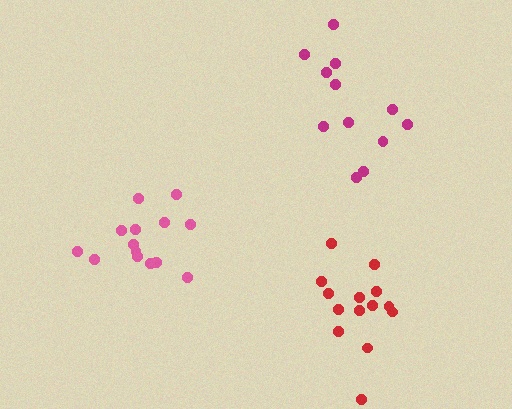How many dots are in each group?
Group 1: 12 dots, Group 2: 14 dots, Group 3: 14 dots (40 total).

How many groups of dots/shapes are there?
There are 3 groups.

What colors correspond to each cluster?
The clusters are colored: magenta, pink, red.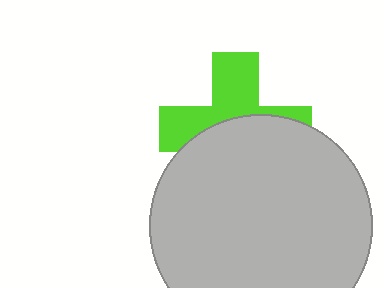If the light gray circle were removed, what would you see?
You would see the complete lime cross.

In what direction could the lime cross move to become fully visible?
The lime cross could move up. That would shift it out from behind the light gray circle entirely.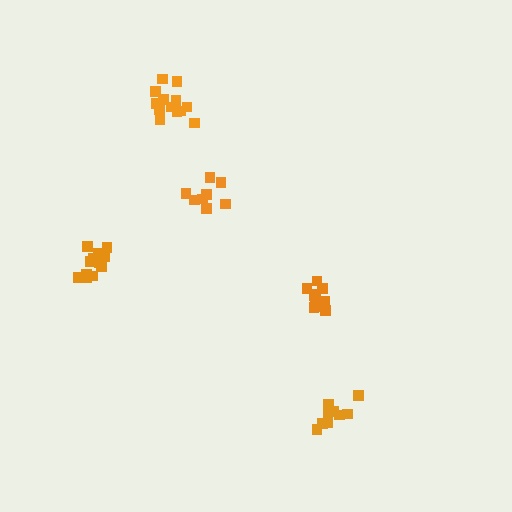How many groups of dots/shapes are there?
There are 5 groups.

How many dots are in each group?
Group 1: 11 dots, Group 2: 9 dots, Group 3: 8 dots, Group 4: 13 dots, Group 5: 14 dots (55 total).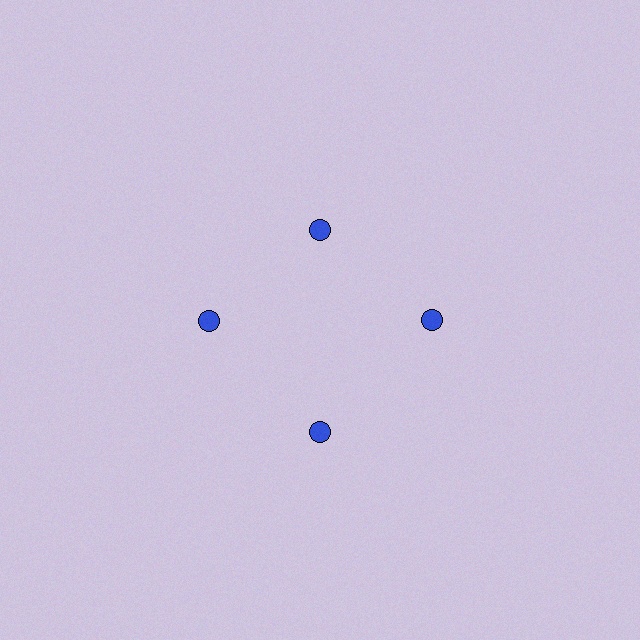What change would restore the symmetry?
The symmetry would be restored by moving it outward, back onto the ring so that all 4 circles sit at equal angles and equal distance from the center.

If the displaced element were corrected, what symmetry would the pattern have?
It would have 4-fold rotational symmetry — the pattern would map onto itself every 90 degrees.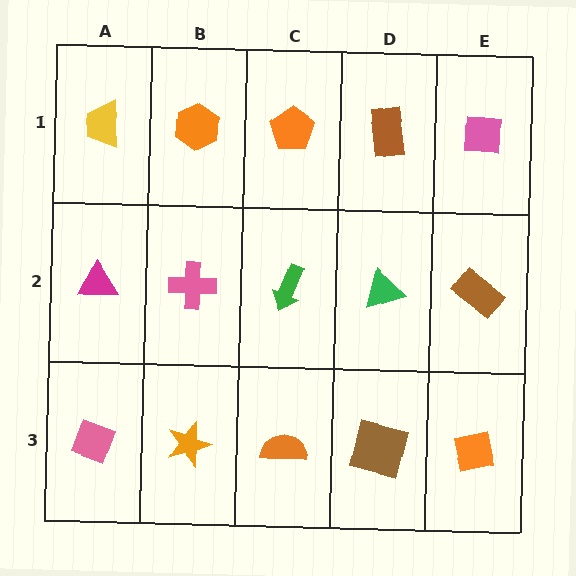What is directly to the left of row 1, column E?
A brown rectangle.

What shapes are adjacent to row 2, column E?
A pink square (row 1, column E), an orange square (row 3, column E), a green triangle (row 2, column D).